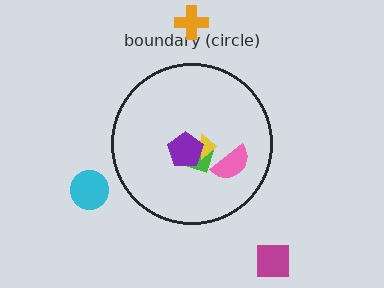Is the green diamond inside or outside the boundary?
Inside.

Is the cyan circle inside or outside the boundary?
Outside.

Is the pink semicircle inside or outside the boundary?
Inside.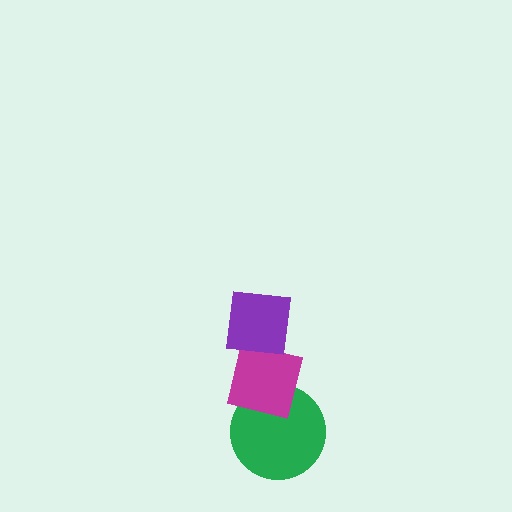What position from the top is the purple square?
The purple square is 1st from the top.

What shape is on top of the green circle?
The magenta square is on top of the green circle.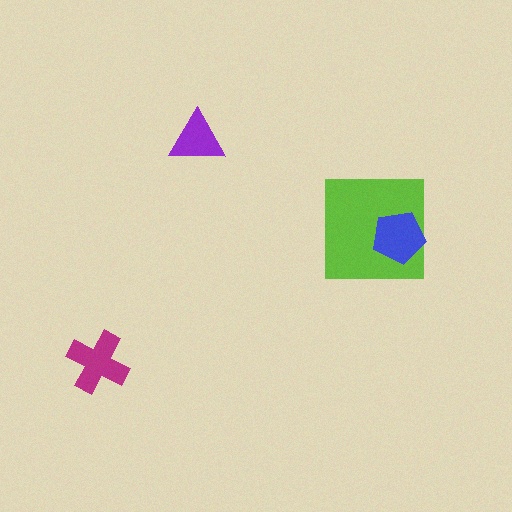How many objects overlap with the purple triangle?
0 objects overlap with the purple triangle.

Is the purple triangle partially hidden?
No, no other shape covers it.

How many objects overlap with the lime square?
1 object overlaps with the lime square.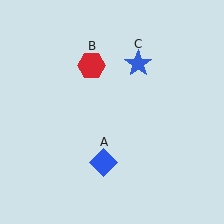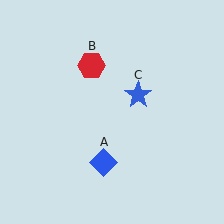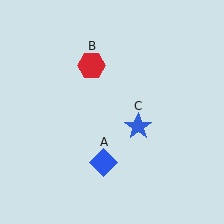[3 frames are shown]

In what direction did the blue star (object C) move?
The blue star (object C) moved down.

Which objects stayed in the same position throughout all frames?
Blue diamond (object A) and red hexagon (object B) remained stationary.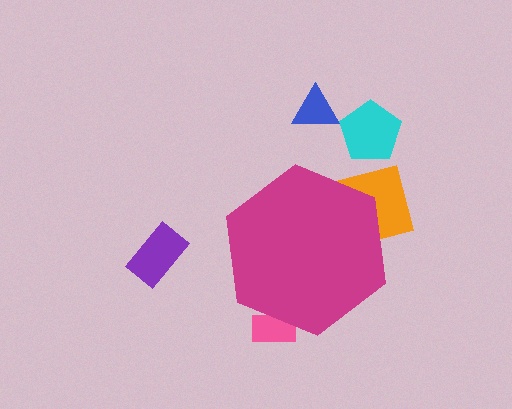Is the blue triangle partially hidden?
No, the blue triangle is fully visible.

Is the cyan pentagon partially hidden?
No, the cyan pentagon is fully visible.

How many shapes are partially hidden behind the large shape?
2 shapes are partially hidden.